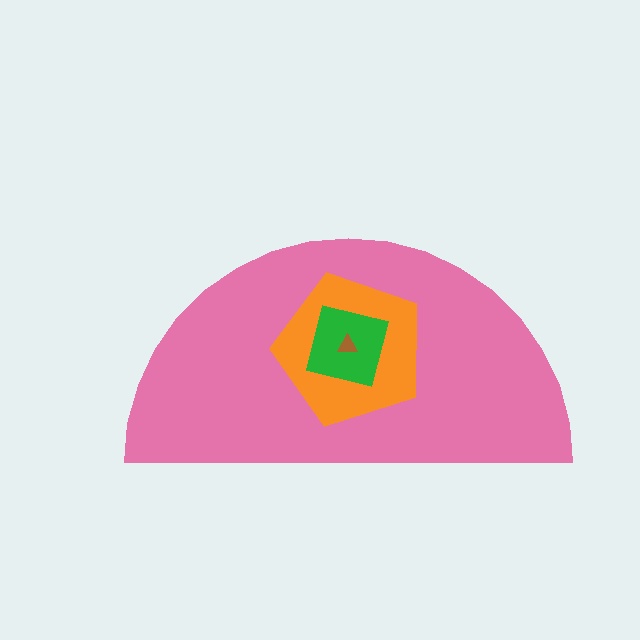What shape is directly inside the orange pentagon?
The green square.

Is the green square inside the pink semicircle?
Yes.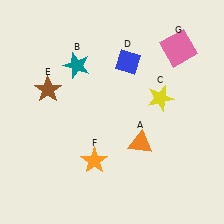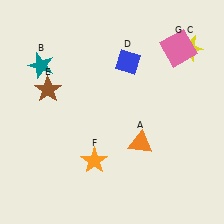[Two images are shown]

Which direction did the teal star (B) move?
The teal star (B) moved left.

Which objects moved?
The objects that moved are: the teal star (B), the yellow star (C).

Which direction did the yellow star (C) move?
The yellow star (C) moved up.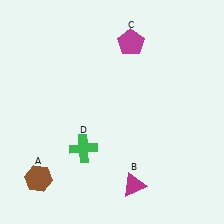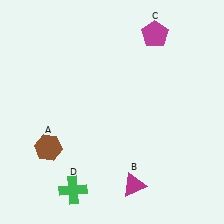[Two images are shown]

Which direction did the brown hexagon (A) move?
The brown hexagon (A) moved up.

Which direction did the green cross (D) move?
The green cross (D) moved down.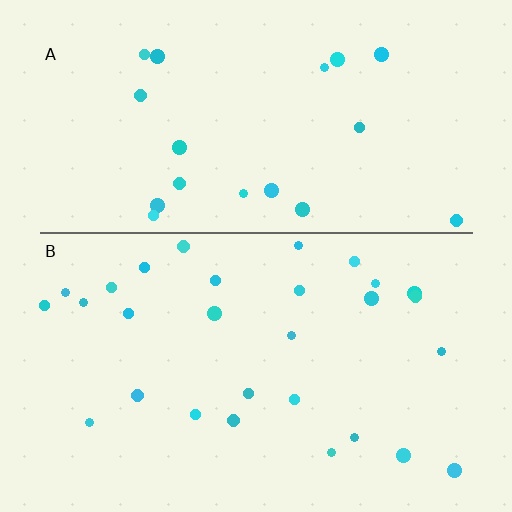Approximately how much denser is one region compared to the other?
Approximately 1.5× — region B over region A.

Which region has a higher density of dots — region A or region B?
B (the bottom).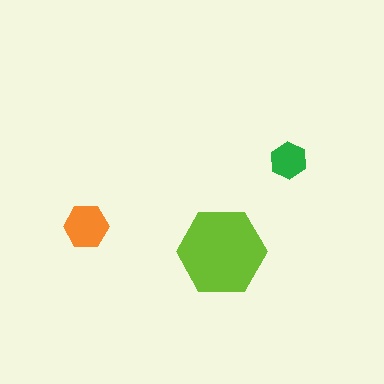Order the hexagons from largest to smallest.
the lime one, the orange one, the green one.